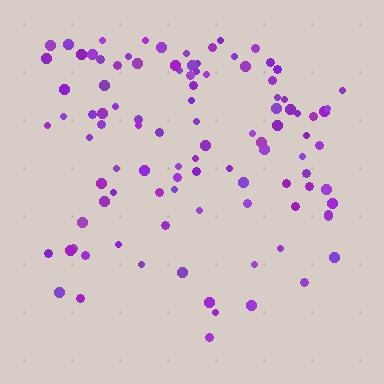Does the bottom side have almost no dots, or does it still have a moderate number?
Still a moderate number, just noticeably fewer than the top.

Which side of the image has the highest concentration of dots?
The top.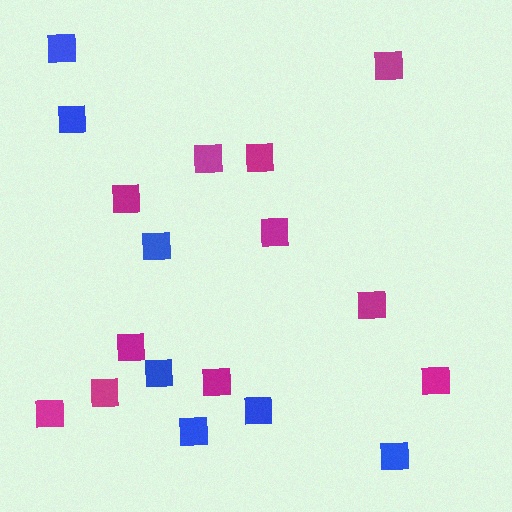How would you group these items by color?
There are 2 groups: one group of blue squares (7) and one group of magenta squares (11).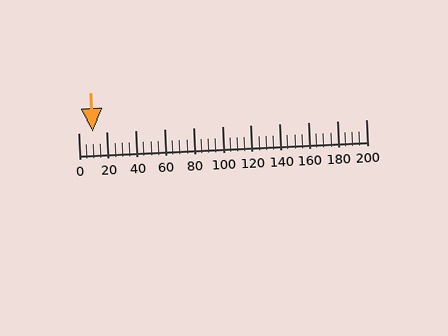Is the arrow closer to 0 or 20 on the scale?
The arrow is closer to 20.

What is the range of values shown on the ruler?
The ruler shows values from 0 to 200.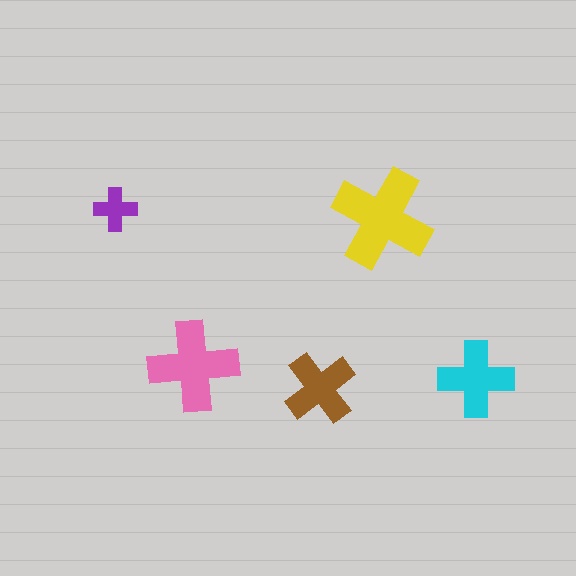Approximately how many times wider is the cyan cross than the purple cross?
About 2 times wider.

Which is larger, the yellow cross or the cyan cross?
The yellow one.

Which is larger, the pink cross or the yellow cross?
The yellow one.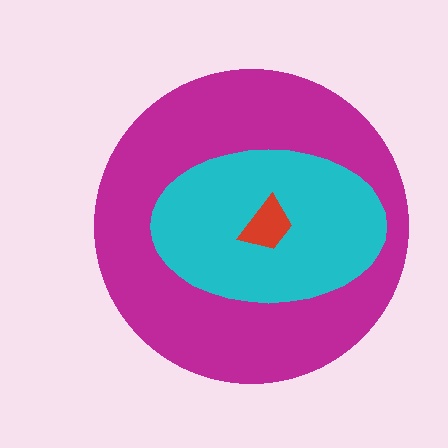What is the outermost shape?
The magenta circle.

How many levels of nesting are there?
3.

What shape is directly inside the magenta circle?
The cyan ellipse.